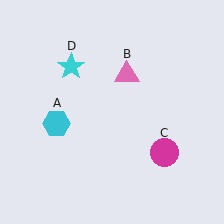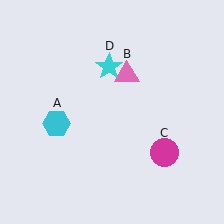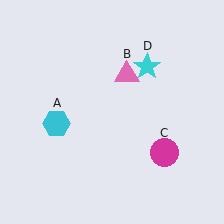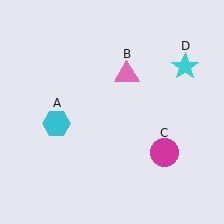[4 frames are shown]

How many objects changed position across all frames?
1 object changed position: cyan star (object D).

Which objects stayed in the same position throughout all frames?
Cyan hexagon (object A) and pink triangle (object B) and magenta circle (object C) remained stationary.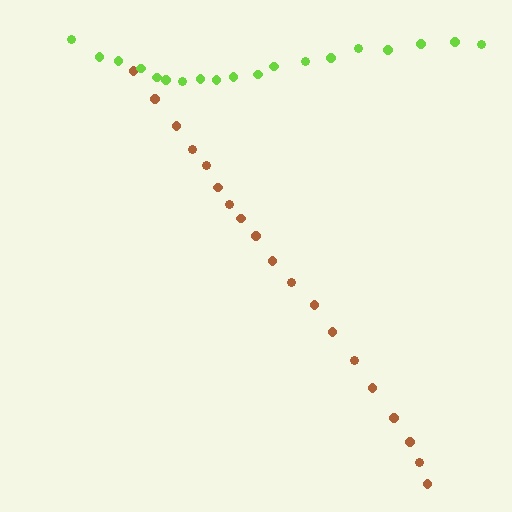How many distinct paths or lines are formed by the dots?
There are 2 distinct paths.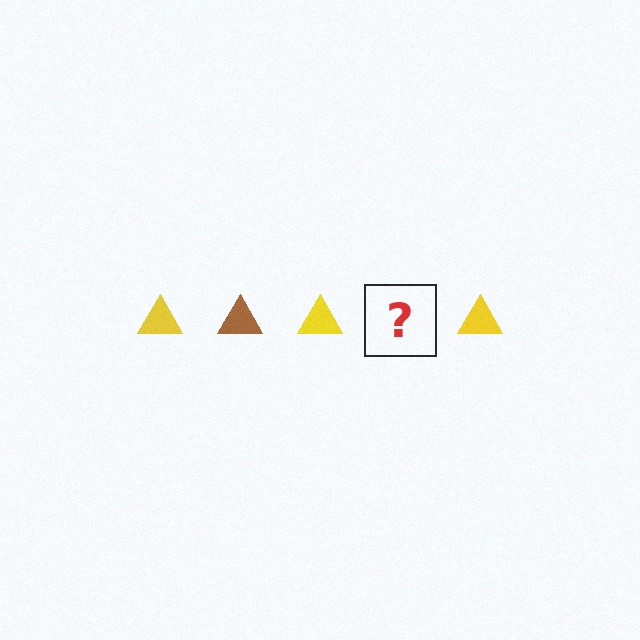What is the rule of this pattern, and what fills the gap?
The rule is that the pattern cycles through yellow, brown triangles. The gap should be filled with a brown triangle.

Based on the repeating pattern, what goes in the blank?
The blank should be a brown triangle.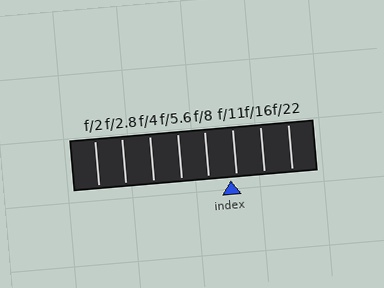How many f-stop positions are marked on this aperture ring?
There are 8 f-stop positions marked.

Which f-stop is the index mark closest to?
The index mark is closest to f/11.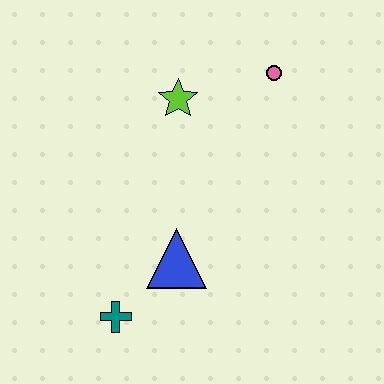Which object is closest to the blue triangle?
The teal cross is closest to the blue triangle.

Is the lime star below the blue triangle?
No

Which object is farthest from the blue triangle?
The pink circle is farthest from the blue triangle.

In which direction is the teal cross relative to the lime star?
The teal cross is below the lime star.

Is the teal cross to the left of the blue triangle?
Yes